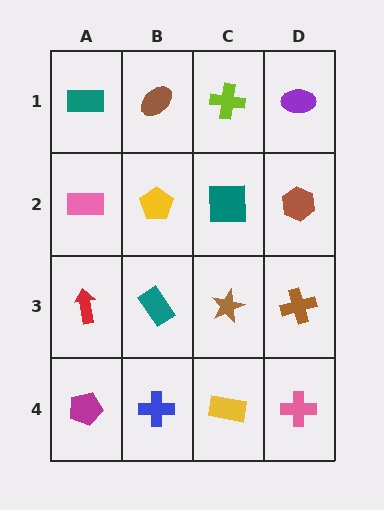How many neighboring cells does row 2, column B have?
4.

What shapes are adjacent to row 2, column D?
A purple ellipse (row 1, column D), a brown cross (row 3, column D), a teal square (row 2, column C).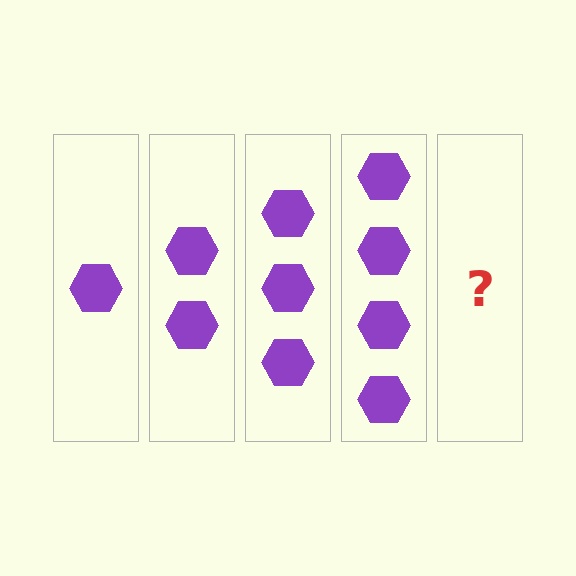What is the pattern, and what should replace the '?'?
The pattern is that each step adds one more hexagon. The '?' should be 5 hexagons.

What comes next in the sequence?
The next element should be 5 hexagons.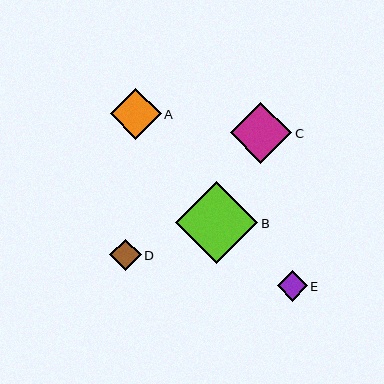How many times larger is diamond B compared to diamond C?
Diamond B is approximately 1.3 times the size of diamond C.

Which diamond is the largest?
Diamond B is the largest with a size of approximately 82 pixels.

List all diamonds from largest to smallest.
From largest to smallest: B, C, A, D, E.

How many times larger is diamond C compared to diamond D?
Diamond C is approximately 1.9 times the size of diamond D.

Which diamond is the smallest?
Diamond E is the smallest with a size of approximately 30 pixels.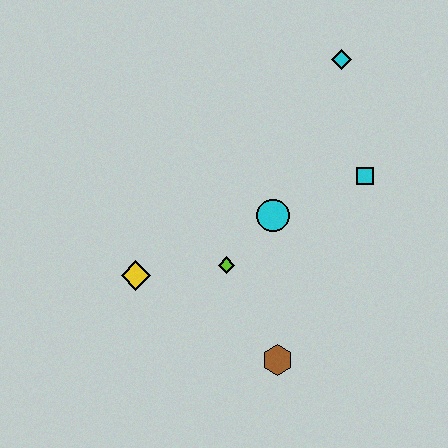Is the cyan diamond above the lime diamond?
Yes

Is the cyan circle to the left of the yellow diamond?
No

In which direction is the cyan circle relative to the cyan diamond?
The cyan circle is below the cyan diamond.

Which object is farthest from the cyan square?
The yellow diamond is farthest from the cyan square.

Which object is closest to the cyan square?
The cyan circle is closest to the cyan square.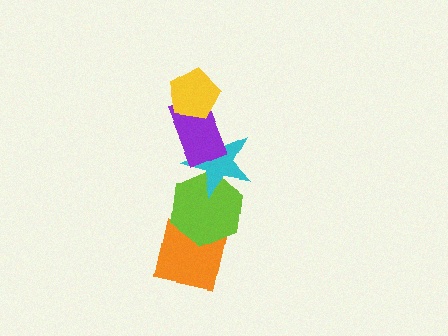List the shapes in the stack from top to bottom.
From top to bottom: the yellow pentagon, the purple rectangle, the cyan star, the lime hexagon, the orange square.